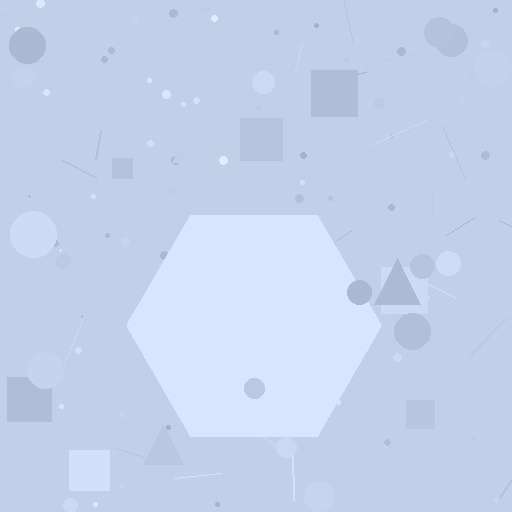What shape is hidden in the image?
A hexagon is hidden in the image.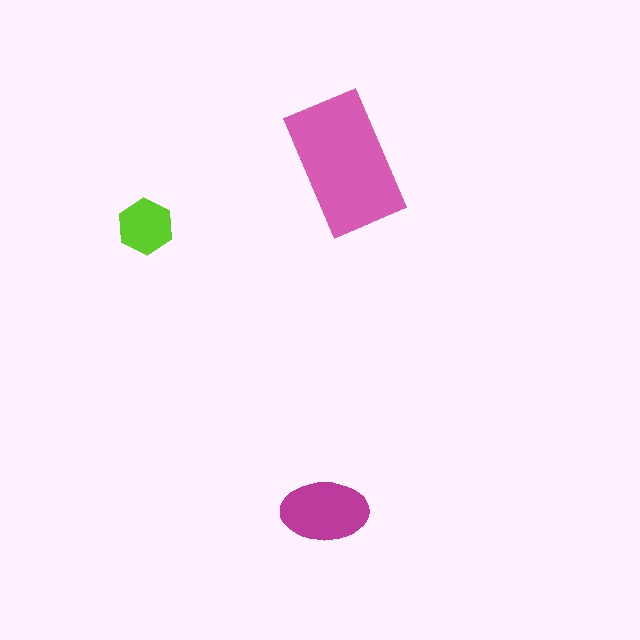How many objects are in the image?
There are 3 objects in the image.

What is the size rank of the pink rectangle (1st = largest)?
1st.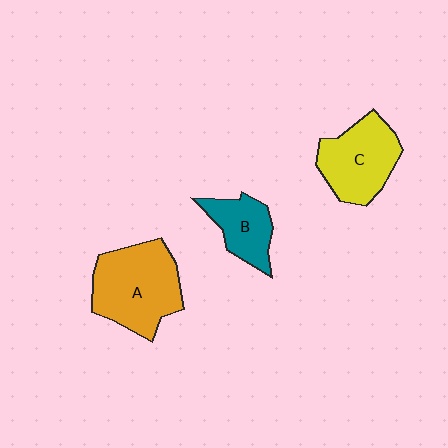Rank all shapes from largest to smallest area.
From largest to smallest: A (orange), C (yellow), B (teal).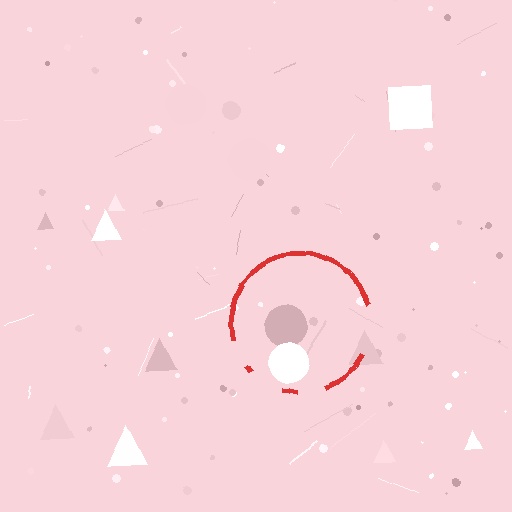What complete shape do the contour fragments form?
The contour fragments form a circle.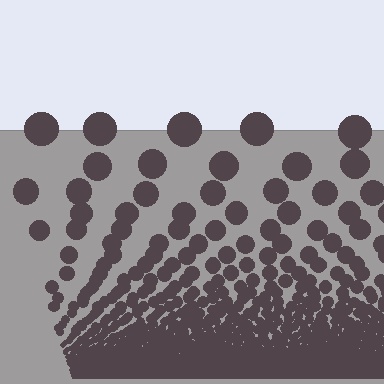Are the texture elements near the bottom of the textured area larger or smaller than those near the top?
Smaller. The gradient is inverted — elements near the bottom are smaller and denser.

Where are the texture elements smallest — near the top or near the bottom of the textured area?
Near the bottom.